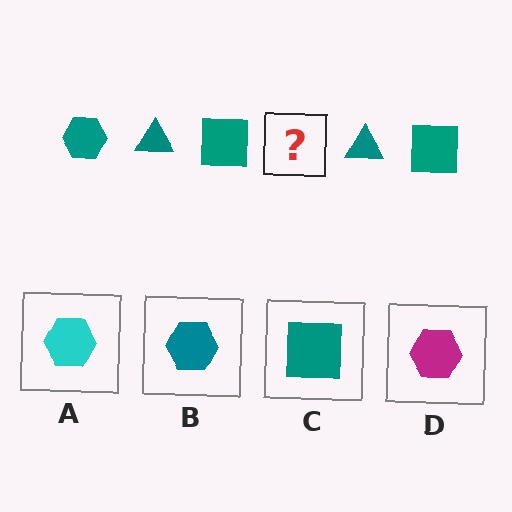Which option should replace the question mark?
Option B.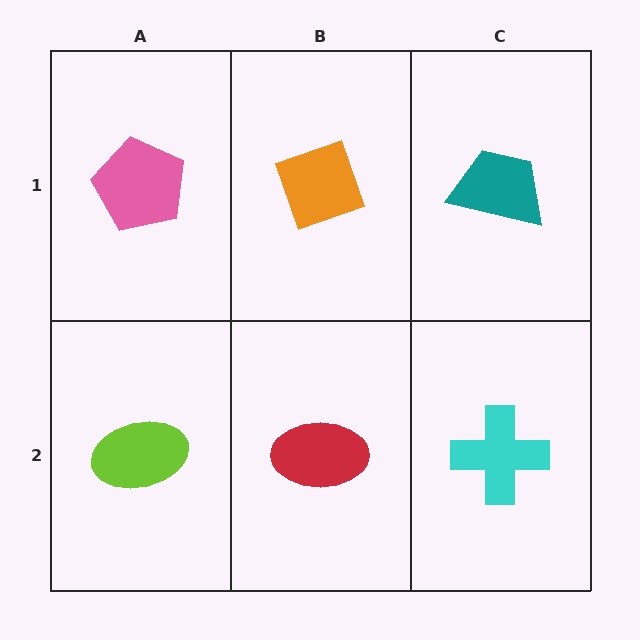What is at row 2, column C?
A cyan cross.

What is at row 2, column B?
A red ellipse.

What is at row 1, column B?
An orange diamond.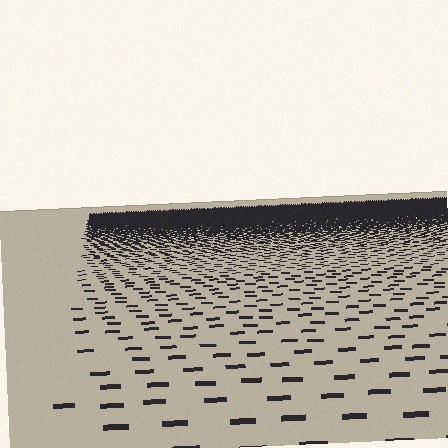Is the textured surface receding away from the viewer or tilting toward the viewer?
The surface is receding away from the viewer. Texture elements get smaller and denser toward the top.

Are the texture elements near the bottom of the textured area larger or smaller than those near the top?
Larger. Near the bottom, elements are closer to the viewer and appear at a bigger on-screen size.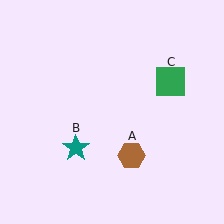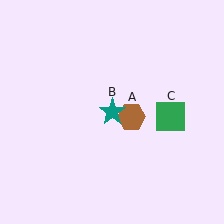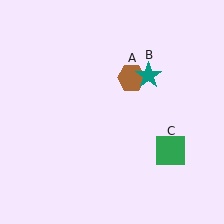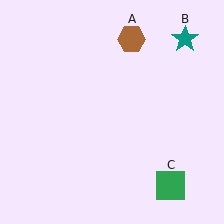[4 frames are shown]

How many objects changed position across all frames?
3 objects changed position: brown hexagon (object A), teal star (object B), green square (object C).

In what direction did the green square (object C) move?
The green square (object C) moved down.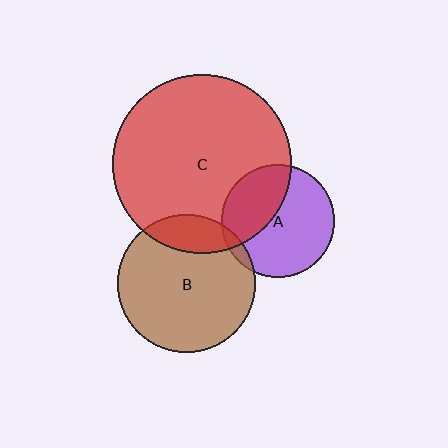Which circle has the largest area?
Circle C (red).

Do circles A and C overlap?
Yes.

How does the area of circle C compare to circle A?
Approximately 2.5 times.